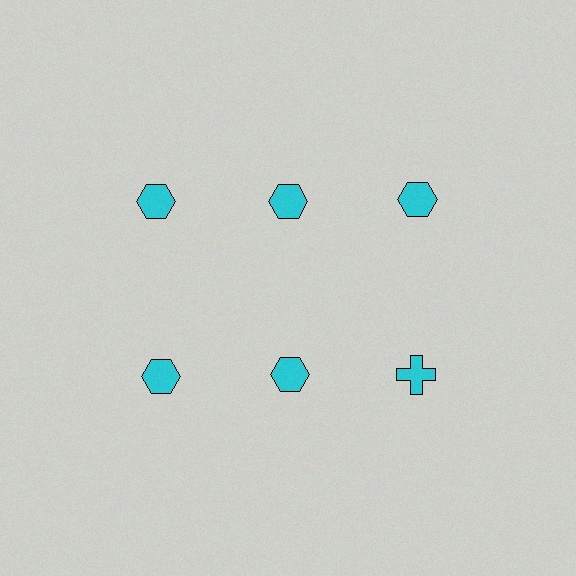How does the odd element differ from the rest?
It has a different shape: cross instead of hexagon.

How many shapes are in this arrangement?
There are 6 shapes arranged in a grid pattern.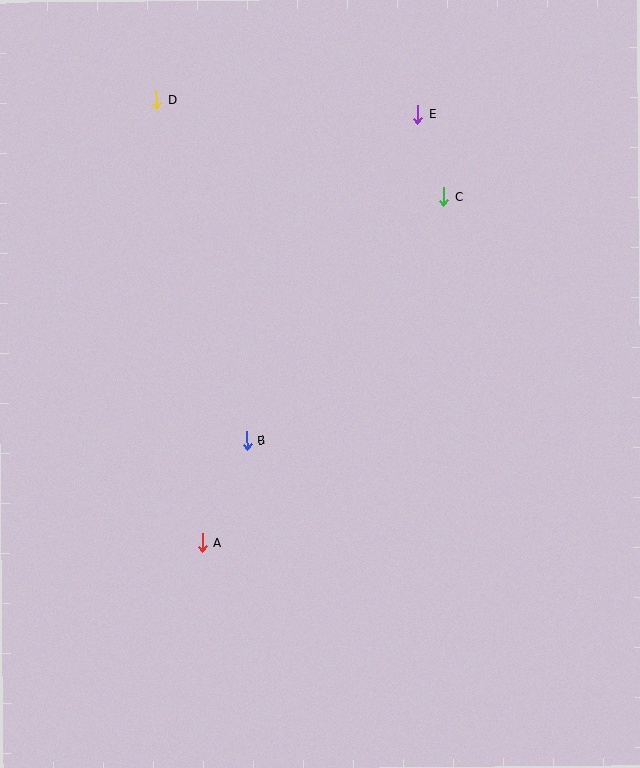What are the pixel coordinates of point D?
Point D is at (156, 100).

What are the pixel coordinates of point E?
Point E is at (417, 114).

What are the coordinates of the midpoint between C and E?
The midpoint between C and E is at (431, 156).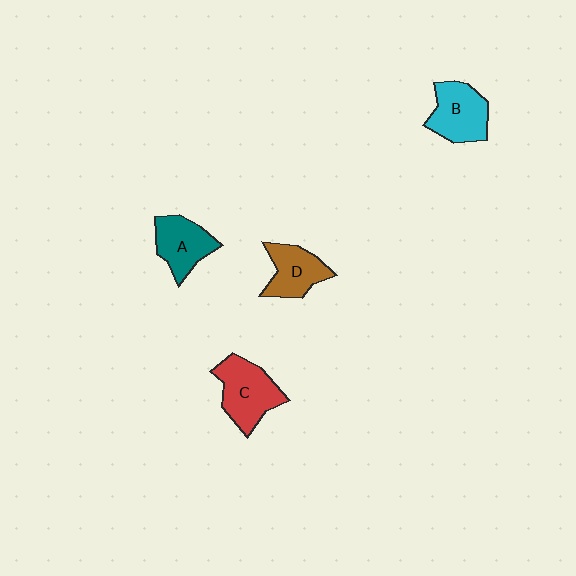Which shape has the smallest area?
Shape D (brown).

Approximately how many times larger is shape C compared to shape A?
Approximately 1.2 times.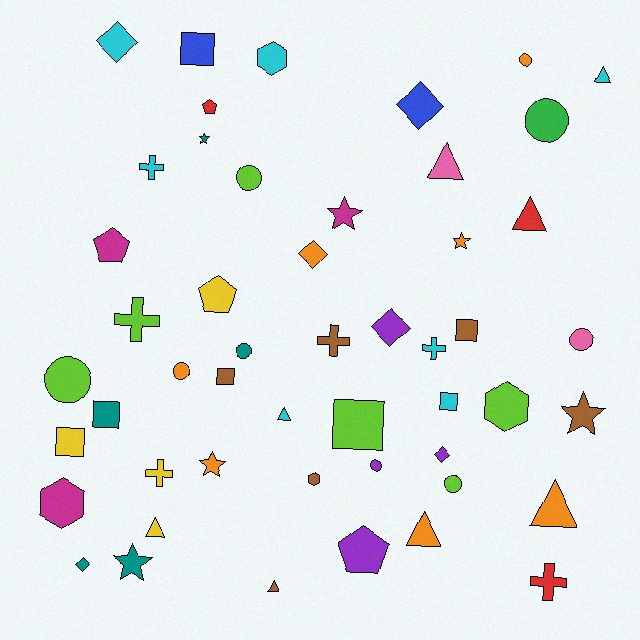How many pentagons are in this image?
There are 4 pentagons.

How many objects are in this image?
There are 50 objects.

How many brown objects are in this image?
There are 6 brown objects.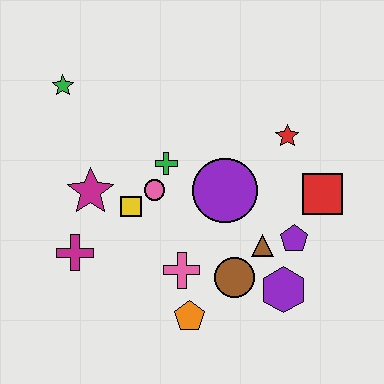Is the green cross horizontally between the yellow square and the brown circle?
Yes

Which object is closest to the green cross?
The pink circle is closest to the green cross.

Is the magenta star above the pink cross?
Yes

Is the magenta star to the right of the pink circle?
No